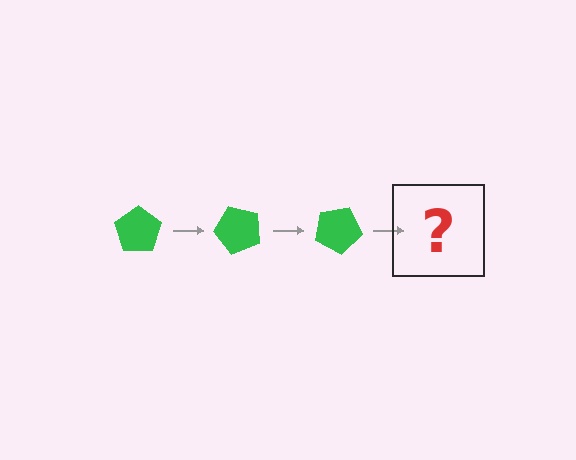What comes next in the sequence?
The next element should be a green pentagon rotated 150 degrees.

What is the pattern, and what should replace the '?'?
The pattern is that the pentagon rotates 50 degrees each step. The '?' should be a green pentagon rotated 150 degrees.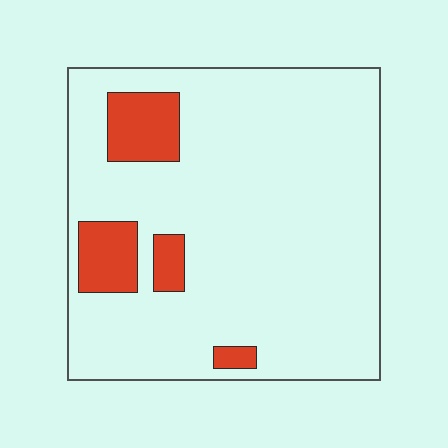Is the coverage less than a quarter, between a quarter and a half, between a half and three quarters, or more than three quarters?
Less than a quarter.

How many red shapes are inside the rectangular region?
4.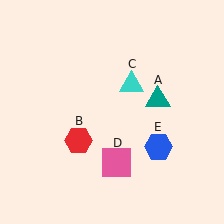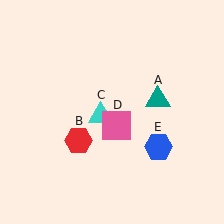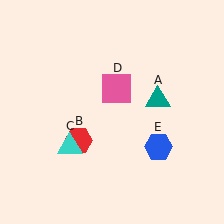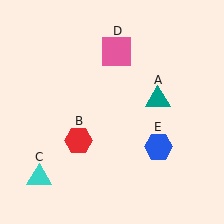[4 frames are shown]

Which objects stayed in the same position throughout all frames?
Teal triangle (object A) and red hexagon (object B) and blue hexagon (object E) remained stationary.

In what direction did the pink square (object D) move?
The pink square (object D) moved up.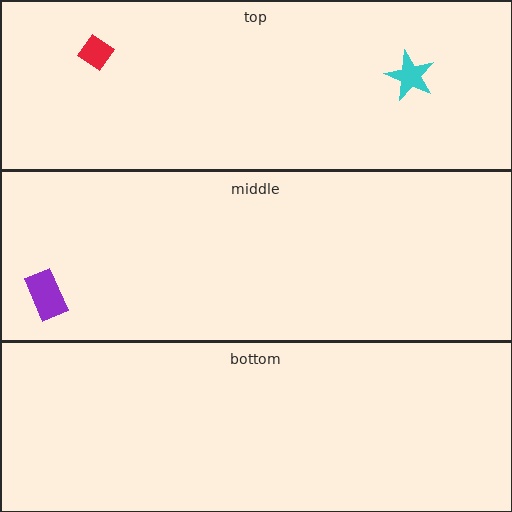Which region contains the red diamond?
The top region.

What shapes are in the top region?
The red diamond, the cyan star.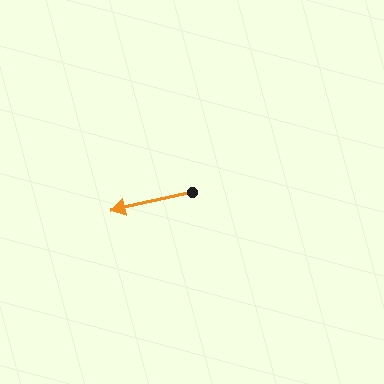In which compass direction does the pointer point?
West.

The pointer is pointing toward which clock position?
Roughly 9 o'clock.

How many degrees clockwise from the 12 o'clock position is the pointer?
Approximately 257 degrees.